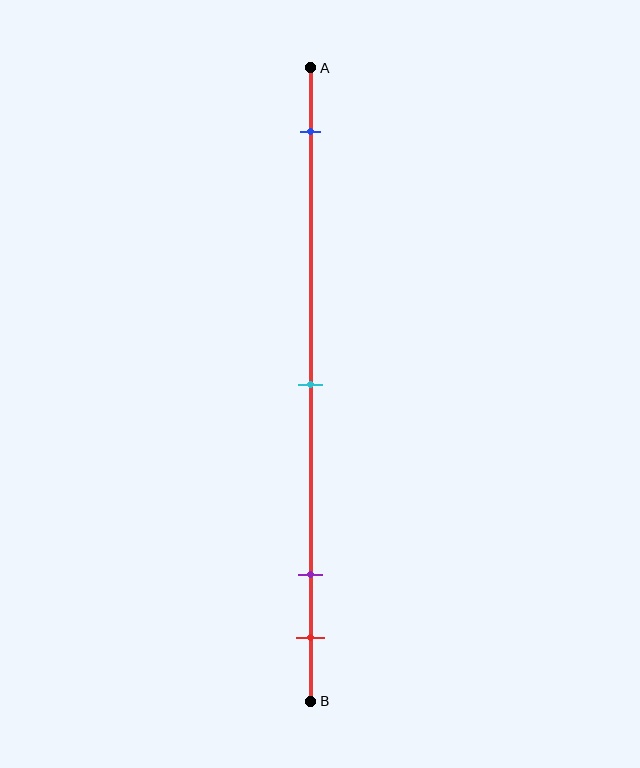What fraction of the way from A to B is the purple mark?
The purple mark is approximately 80% (0.8) of the way from A to B.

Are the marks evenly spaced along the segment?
No, the marks are not evenly spaced.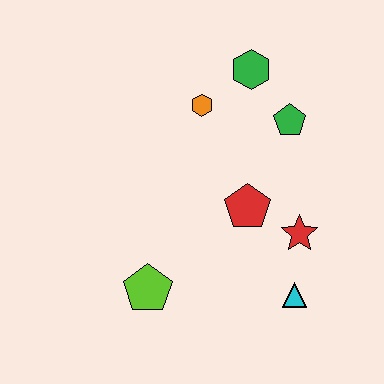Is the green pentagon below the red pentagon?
No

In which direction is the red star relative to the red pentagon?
The red star is to the right of the red pentagon.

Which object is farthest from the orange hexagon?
The cyan triangle is farthest from the orange hexagon.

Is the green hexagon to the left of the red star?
Yes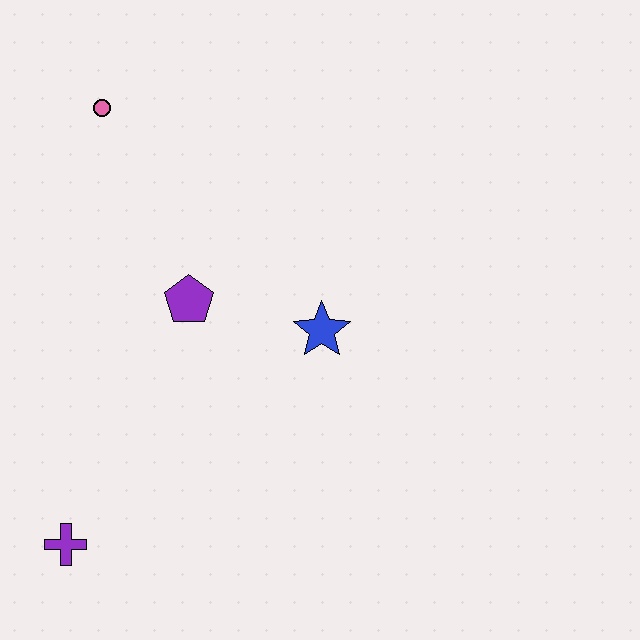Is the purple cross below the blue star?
Yes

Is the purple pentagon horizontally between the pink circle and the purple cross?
No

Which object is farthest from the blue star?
The purple cross is farthest from the blue star.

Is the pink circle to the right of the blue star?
No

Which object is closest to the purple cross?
The purple pentagon is closest to the purple cross.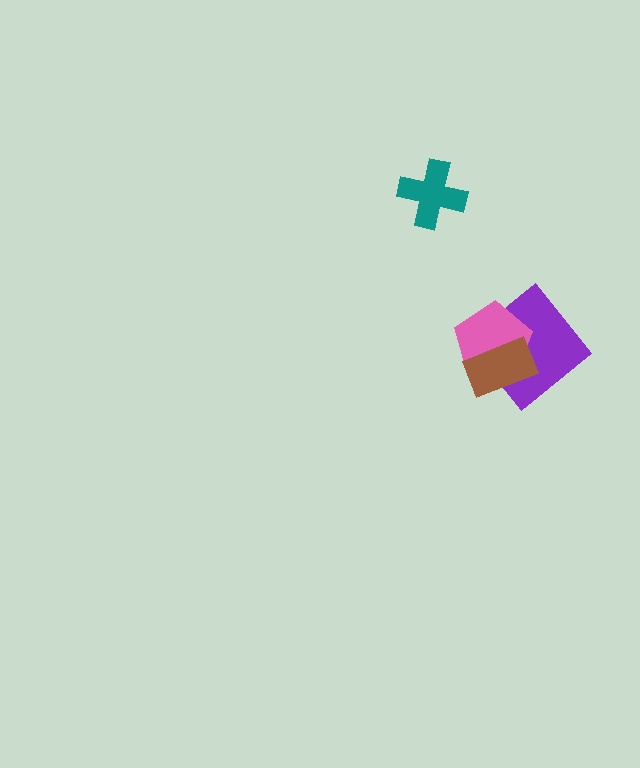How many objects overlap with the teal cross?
0 objects overlap with the teal cross.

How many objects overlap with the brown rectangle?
2 objects overlap with the brown rectangle.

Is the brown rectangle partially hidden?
No, no other shape covers it.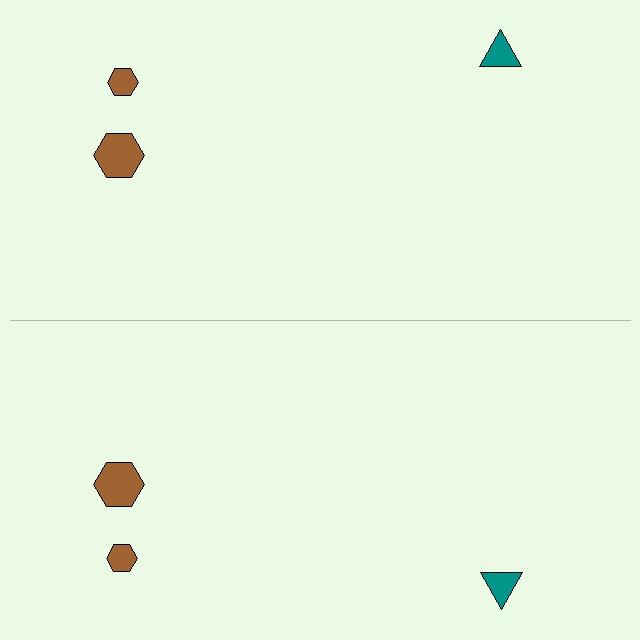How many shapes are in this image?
There are 6 shapes in this image.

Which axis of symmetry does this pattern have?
The pattern has a horizontal axis of symmetry running through the center of the image.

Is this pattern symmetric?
Yes, this pattern has bilateral (reflection) symmetry.